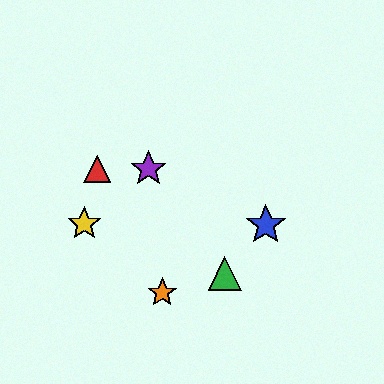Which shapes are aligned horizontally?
The red triangle, the purple star are aligned horizontally.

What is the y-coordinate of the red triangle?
The red triangle is at y≈169.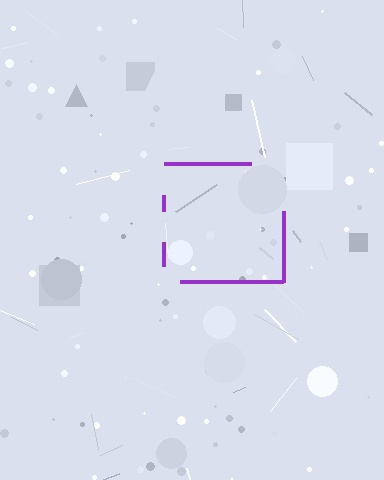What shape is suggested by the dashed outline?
The dashed outline suggests a square.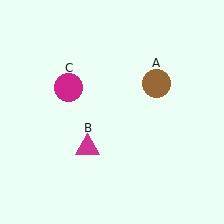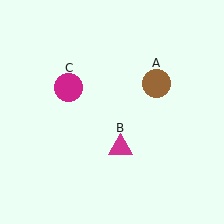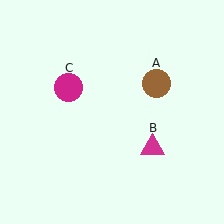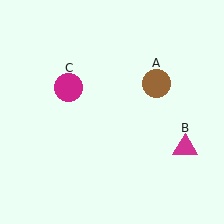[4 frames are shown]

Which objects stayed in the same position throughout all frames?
Brown circle (object A) and magenta circle (object C) remained stationary.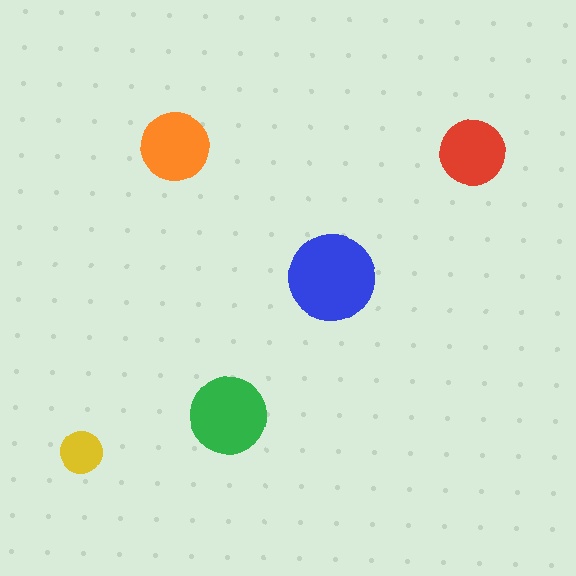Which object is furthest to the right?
The red circle is rightmost.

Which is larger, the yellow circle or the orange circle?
The orange one.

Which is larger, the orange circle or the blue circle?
The blue one.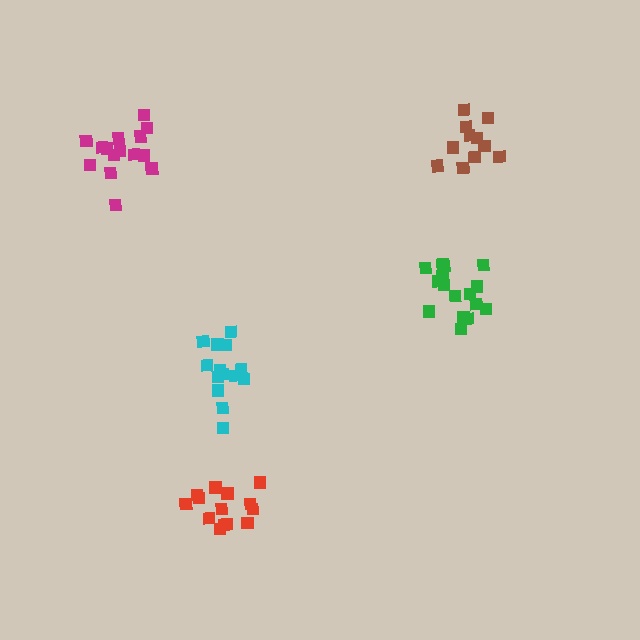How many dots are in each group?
Group 1: 14 dots, Group 2: 16 dots, Group 3: 14 dots, Group 4: 15 dots, Group 5: 11 dots (70 total).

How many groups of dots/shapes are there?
There are 5 groups.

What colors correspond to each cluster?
The clusters are colored: cyan, green, red, magenta, brown.